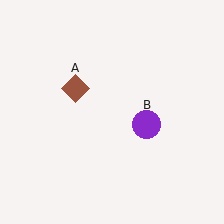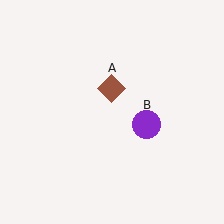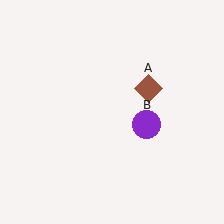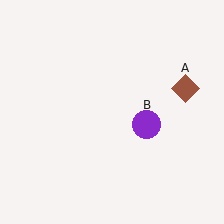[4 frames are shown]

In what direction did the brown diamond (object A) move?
The brown diamond (object A) moved right.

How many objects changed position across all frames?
1 object changed position: brown diamond (object A).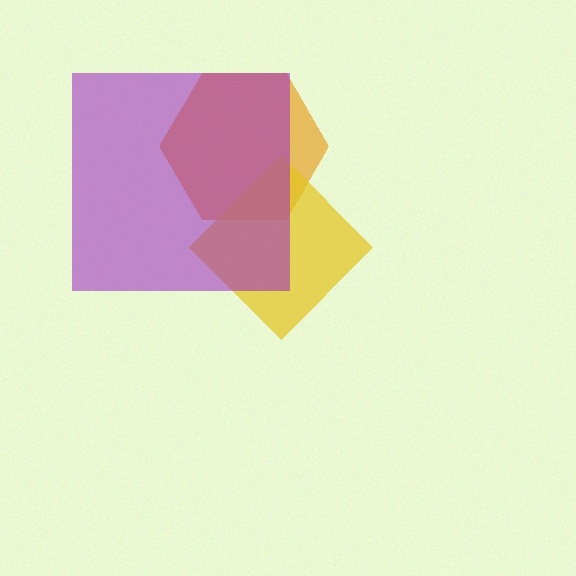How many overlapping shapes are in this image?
There are 3 overlapping shapes in the image.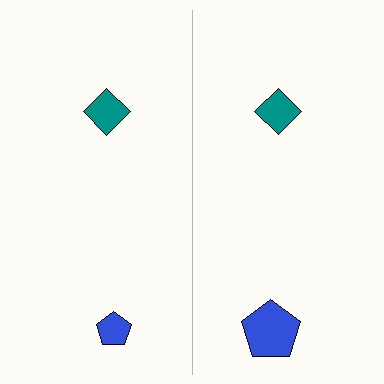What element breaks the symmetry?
The blue pentagon on the right side has a different size than its mirror counterpart.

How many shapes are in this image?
There are 4 shapes in this image.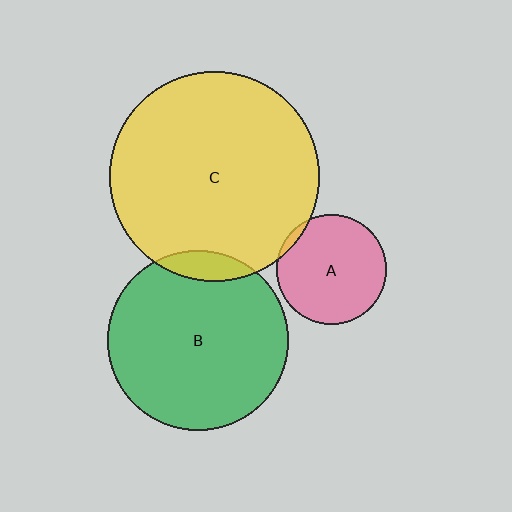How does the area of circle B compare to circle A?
Approximately 2.7 times.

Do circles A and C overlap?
Yes.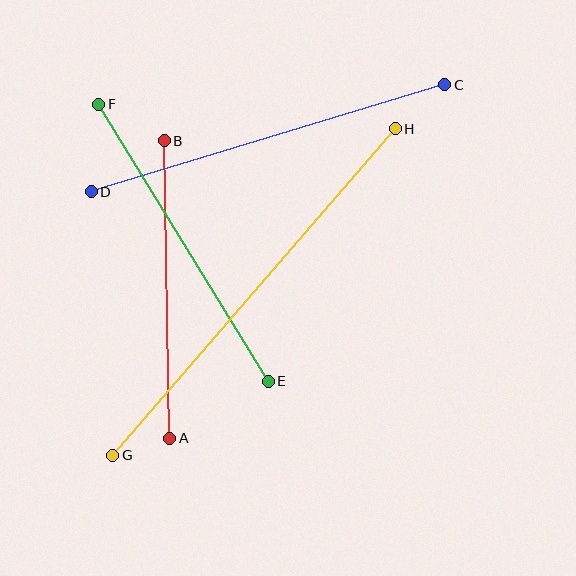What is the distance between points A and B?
The distance is approximately 298 pixels.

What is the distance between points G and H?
The distance is approximately 432 pixels.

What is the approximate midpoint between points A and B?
The midpoint is at approximately (167, 289) pixels.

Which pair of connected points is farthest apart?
Points G and H are farthest apart.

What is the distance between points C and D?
The distance is approximately 369 pixels.